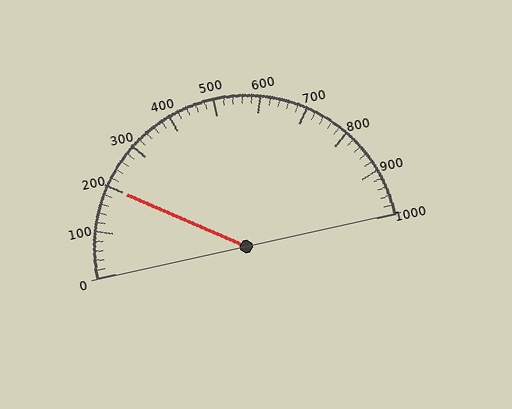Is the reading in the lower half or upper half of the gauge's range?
The reading is in the lower half of the range (0 to 1000).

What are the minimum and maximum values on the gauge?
The gauge ranges from 0 to 1000.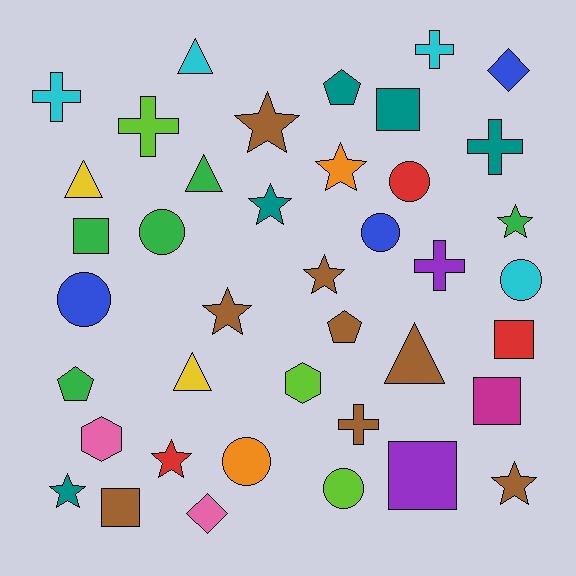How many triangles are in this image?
There are 5 triangles.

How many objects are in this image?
There are 40 objects.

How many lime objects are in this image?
There are 3 lime objects.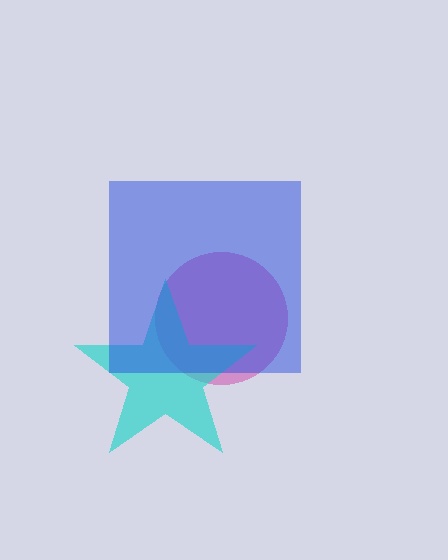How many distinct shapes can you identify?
There are 3 distinct shapes: a magenta circle, a cyan star, a blue square.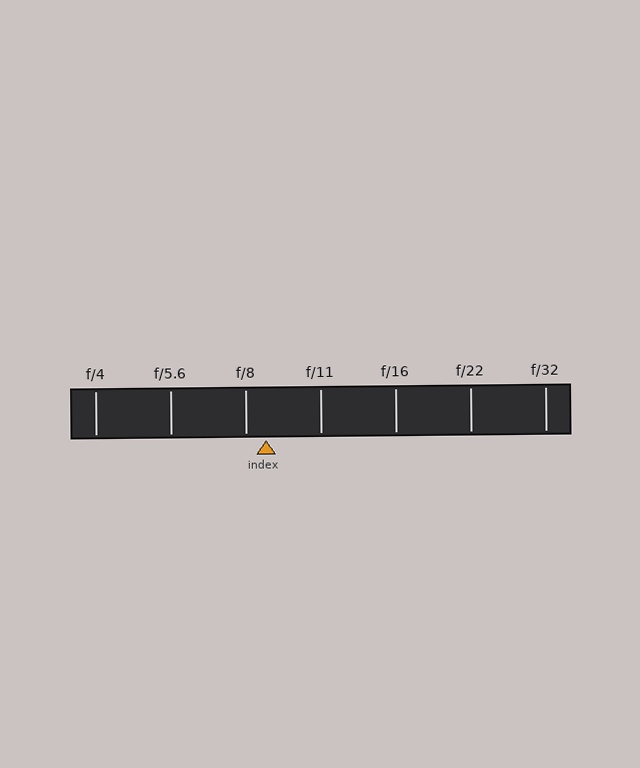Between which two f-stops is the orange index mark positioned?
The index mark is between f/8 and f/11.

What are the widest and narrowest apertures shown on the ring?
The widest aperture shown is f/4 and the narrowest is f/32.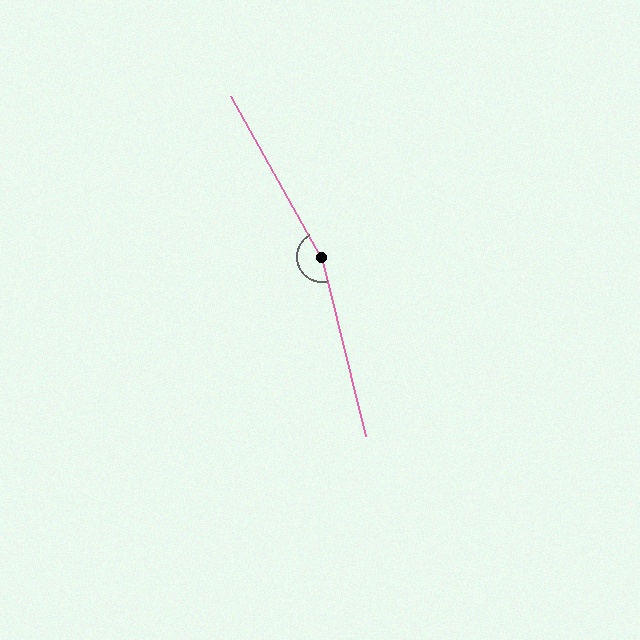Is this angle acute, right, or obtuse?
It is obtuse.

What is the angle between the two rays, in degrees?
Approximately 164 degrees.